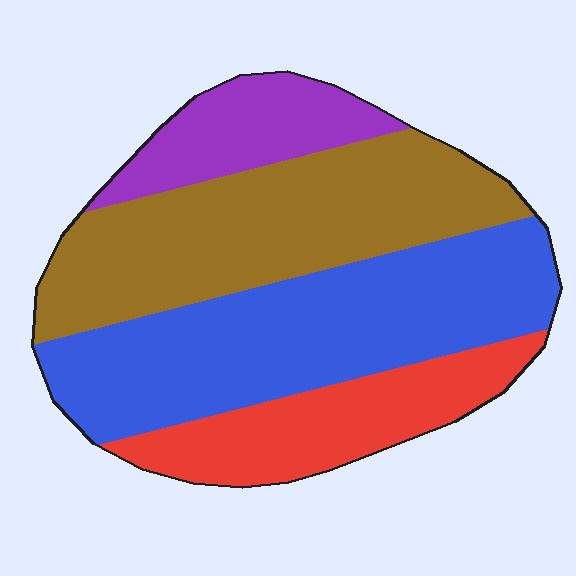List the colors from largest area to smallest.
From largest to smallest: blue, brown, red, purple.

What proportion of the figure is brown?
Brown covers around 35% of the figure.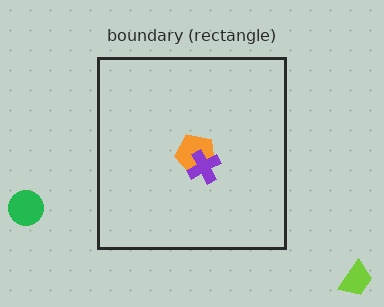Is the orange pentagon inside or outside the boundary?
Inside.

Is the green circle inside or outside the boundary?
Outside.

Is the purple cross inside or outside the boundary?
Inside.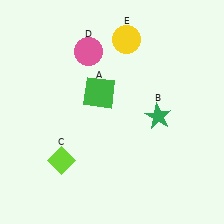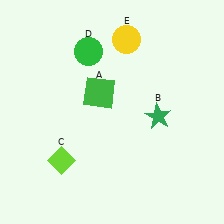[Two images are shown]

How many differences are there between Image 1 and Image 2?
There is 1 difference between the two images.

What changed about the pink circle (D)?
In Image 1, D is pink. In Image 2, it changed to green.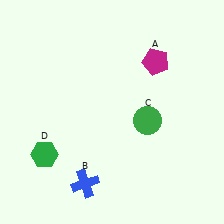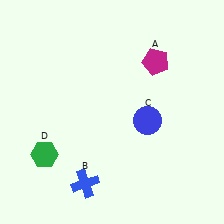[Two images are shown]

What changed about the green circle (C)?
In Image 1, C is green. In Image 2, it changed to blue.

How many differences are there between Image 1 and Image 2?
There is 1 difference between the two images.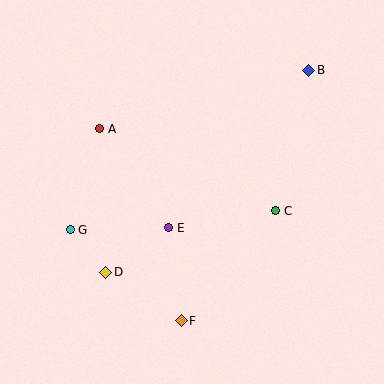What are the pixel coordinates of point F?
Point F is at (181, 321).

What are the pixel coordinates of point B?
Point B is at (309, 70).